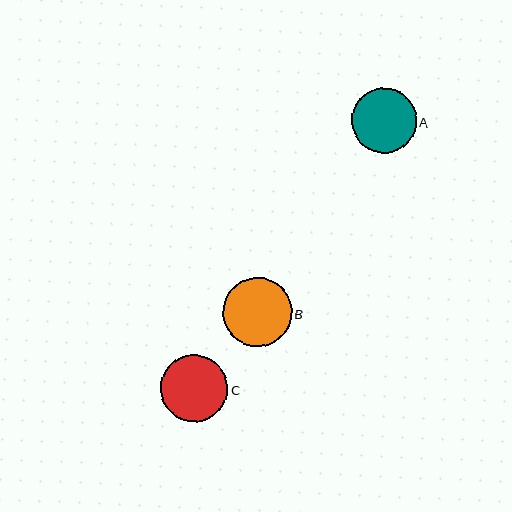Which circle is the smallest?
Circle A is the smallest with a size of approximately 64 pixels.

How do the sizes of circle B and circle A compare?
Circle B and circle A are approximately the same size.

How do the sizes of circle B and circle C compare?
Circle B and circle C are approximately the same size.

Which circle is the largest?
Circle B is the largest with a size of approximately 69 pixels.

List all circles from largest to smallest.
From largest to smallest: B, C, A.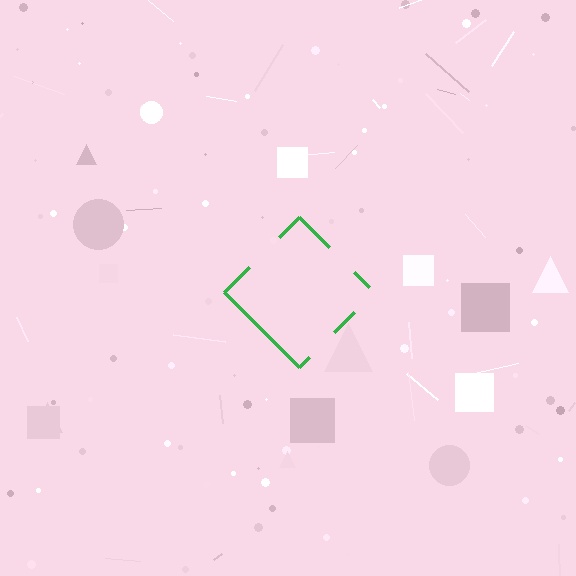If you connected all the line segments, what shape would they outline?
They would outline a diamond.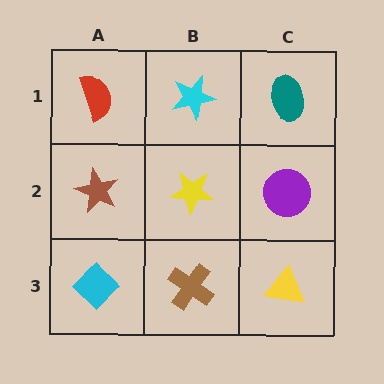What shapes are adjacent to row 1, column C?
A purple circle (row 2, column C), a cyan star (row 1, column B).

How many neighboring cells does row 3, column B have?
3.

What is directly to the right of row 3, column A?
A brown cross.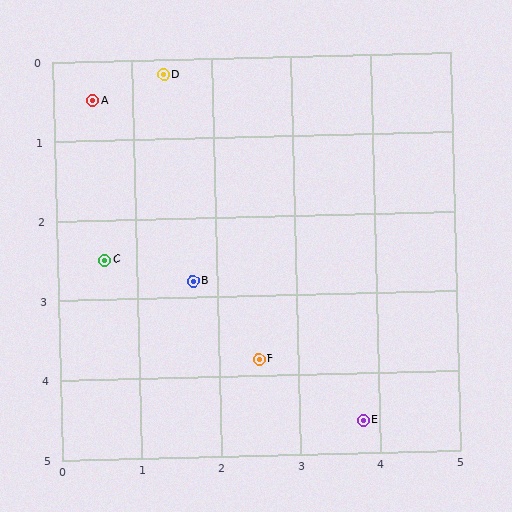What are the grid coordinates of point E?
Point E is at approximately (3.8, 4.6).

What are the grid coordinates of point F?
Point F is at approximately (2.5, 3.8).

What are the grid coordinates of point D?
Point D is at approximately (1.4, 0.2).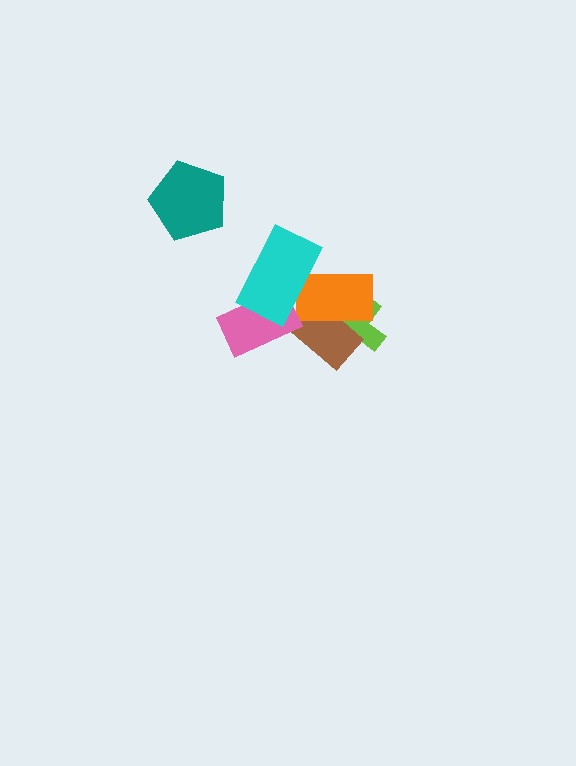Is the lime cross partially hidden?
Yes, it is partially covered by another shape.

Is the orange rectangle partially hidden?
Yes, it is partially covered by another shape.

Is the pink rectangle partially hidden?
Yes, it is partially covered by another shape.